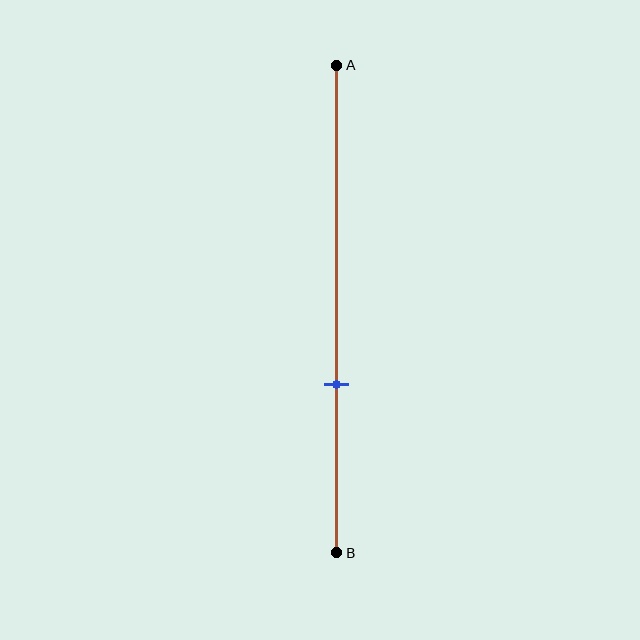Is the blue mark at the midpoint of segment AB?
No, the mark is at about 65% from A, not at the 50% midpoint.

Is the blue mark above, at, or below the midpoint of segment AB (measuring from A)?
The blue mark is below the midpoint of segment AB.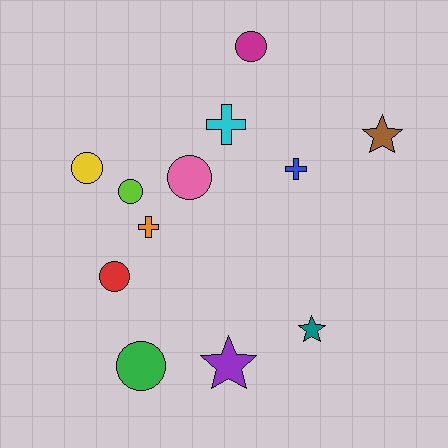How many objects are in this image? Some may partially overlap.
There are 12 objects.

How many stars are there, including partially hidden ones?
There are 3 stars.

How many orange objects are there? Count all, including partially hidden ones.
There is 1 orange object.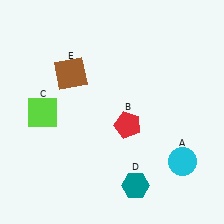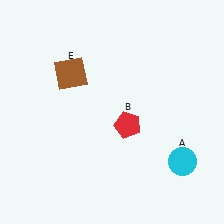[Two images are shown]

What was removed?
The lime square (C), the teal hexagon (D) were removed in Image 2.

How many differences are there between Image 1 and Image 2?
There are 2 differences between the two images.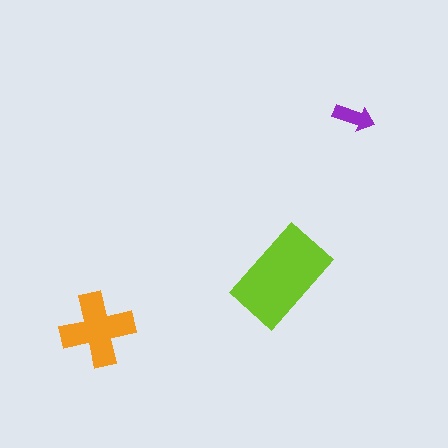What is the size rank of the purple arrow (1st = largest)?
3rd.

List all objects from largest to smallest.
The lime rectangle, the orange cross, the purple arrow.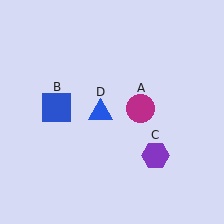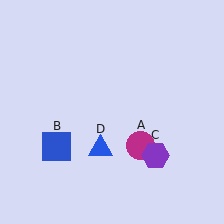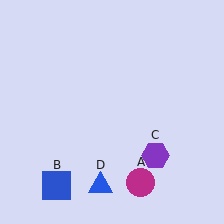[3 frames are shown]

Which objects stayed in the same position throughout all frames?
Purple hexagon (object C) remained stationary.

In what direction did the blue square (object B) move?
The blue square (object B) moved down.